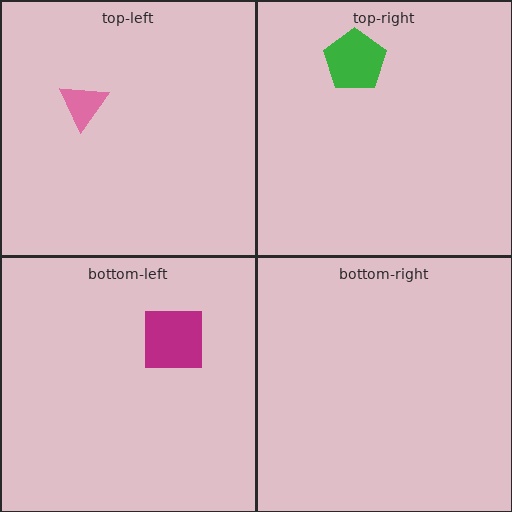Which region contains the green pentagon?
The top-right region.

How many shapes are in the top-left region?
1.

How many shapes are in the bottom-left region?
1.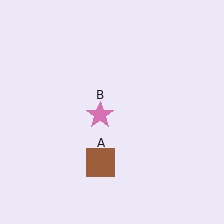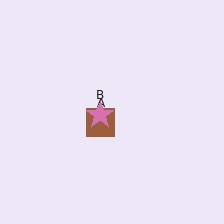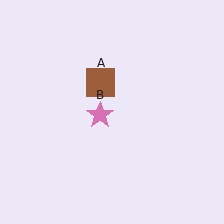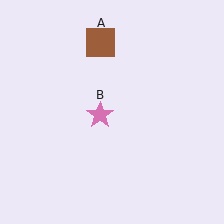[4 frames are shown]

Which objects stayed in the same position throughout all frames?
Pink star (object B) remained stationary.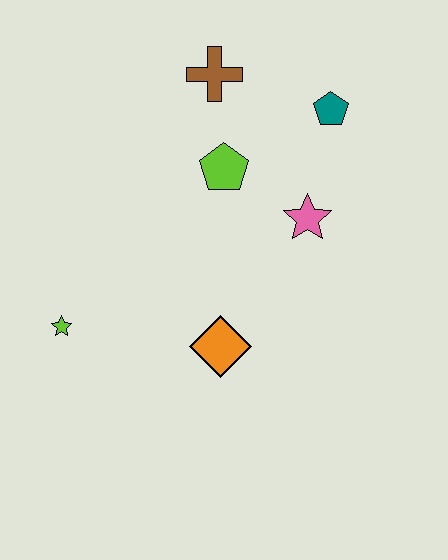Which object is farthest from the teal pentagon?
The lime star is farthest from the teal pentagon.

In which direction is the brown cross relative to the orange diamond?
The brown cross is above the orange diamond.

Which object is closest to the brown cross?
The lime pentagon is closest to the brown cross.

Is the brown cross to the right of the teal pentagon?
No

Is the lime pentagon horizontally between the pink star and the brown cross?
Yes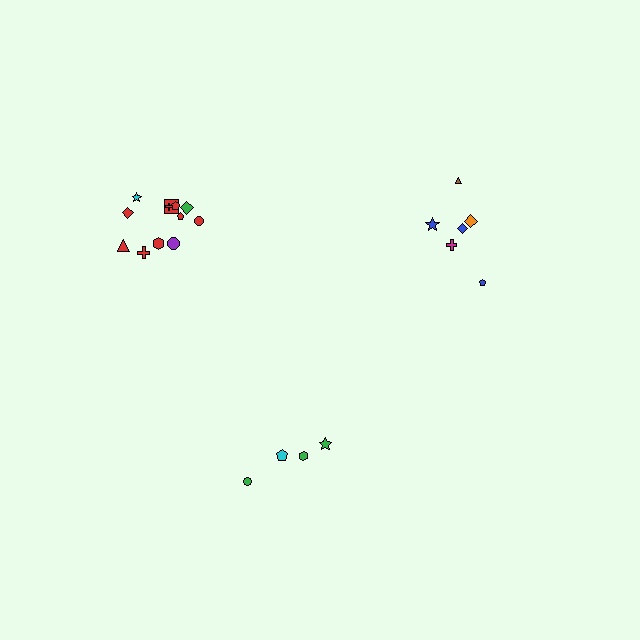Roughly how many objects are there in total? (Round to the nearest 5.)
Roughly 20 objects in total.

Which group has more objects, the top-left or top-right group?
The top-left group.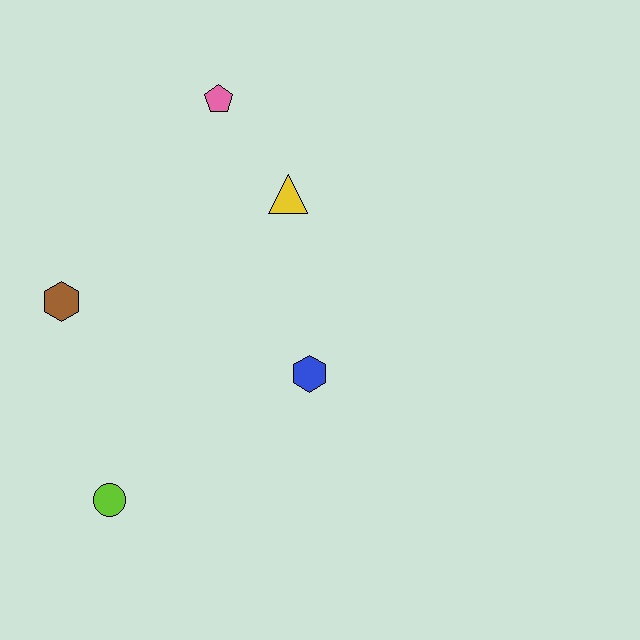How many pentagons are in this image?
There is 1 pentagon.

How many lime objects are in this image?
There is 1 lime object.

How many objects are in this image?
There are 5 objects.